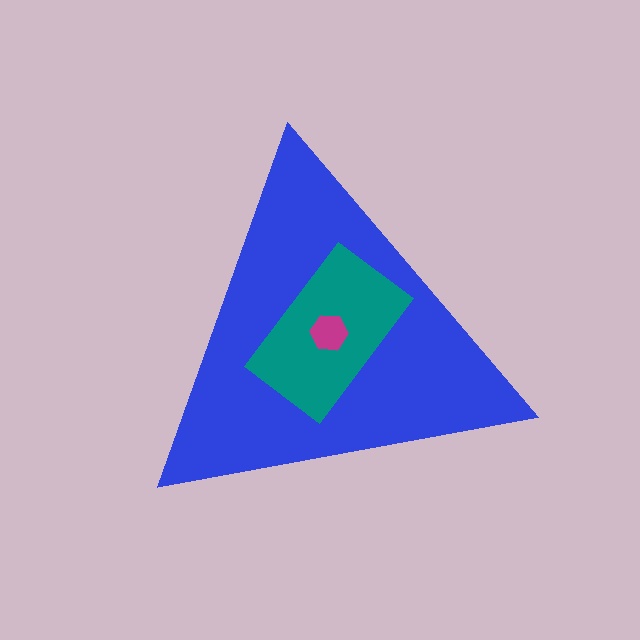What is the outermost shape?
The blue triangle.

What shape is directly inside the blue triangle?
The teal rectangle.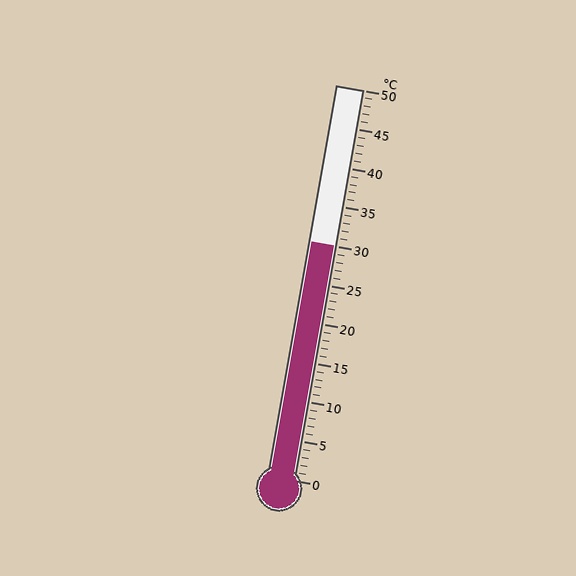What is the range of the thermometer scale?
The thermometer scale ranges from 0°C to 50°C.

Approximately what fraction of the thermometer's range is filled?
The thermometer is filled to approximately 60% of its range.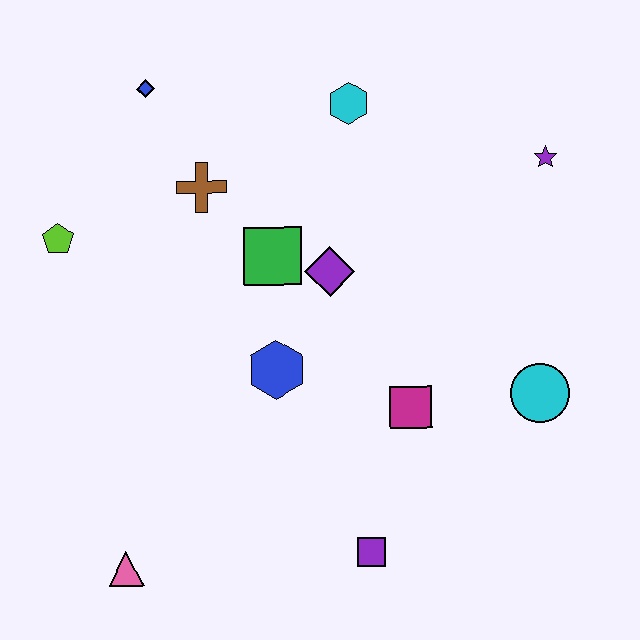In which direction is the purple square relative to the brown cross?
The purple square is below the brown cross.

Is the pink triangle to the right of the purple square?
No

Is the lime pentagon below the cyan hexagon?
Yes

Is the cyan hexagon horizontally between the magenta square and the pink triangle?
Yes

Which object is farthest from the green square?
The pink triangle is farthest from the green square.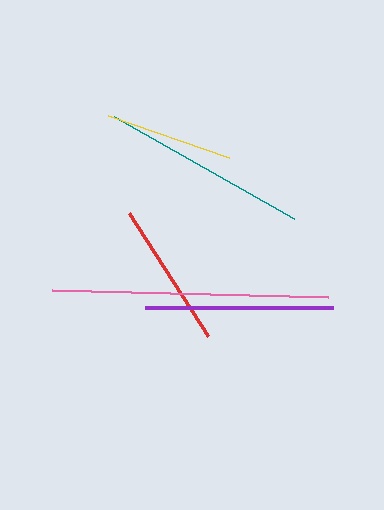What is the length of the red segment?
The red segment is approximately 146 pixels long.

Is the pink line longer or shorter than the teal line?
The pink line is longer than the teal line.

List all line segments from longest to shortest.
From longest to shortest: pink, teal, purple, red, yellow.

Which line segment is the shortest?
The yellow line is the shortest at approximately 128 pixels.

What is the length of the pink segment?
The pink segment is approximately 277 pixels long.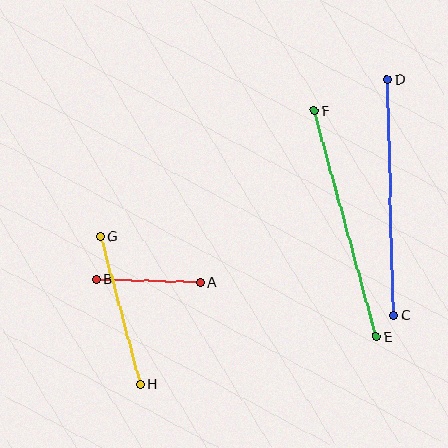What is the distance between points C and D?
The distance is approximately 236 pixels.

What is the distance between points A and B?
The distance is approximately 105 pixels.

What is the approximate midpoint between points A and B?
The midpoint is at approximately (148, 281) pixels.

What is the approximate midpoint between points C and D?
The midpoint is at approximately (390, 197) pixels.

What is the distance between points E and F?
The distance is approximately 235 pixels.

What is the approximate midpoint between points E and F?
The midpoint is at approximately (345, 224) pixels.